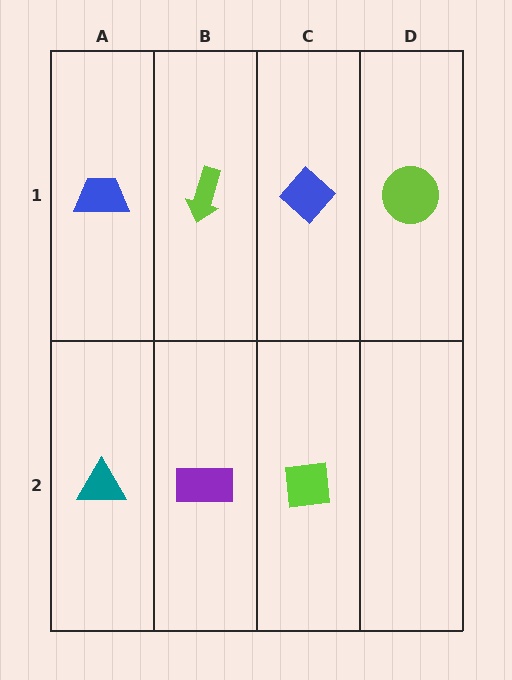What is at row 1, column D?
A lime circle.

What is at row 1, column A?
A blue trapezoid.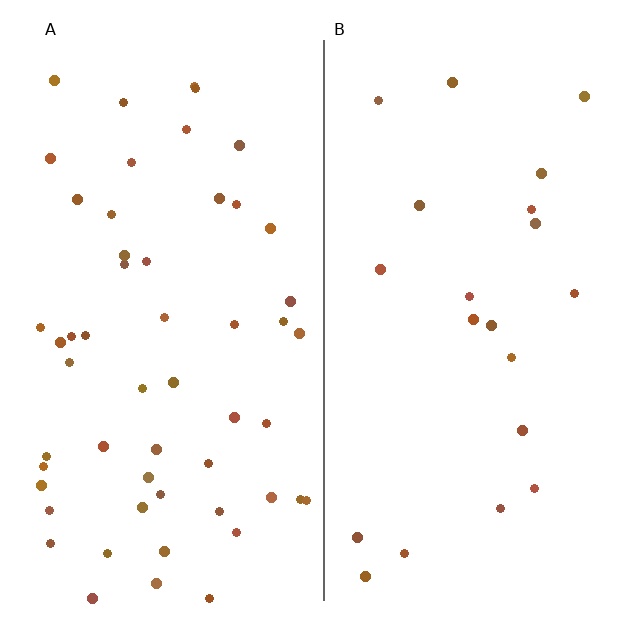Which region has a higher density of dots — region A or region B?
A (the left).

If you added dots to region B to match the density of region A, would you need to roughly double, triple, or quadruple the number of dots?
Approximately triple.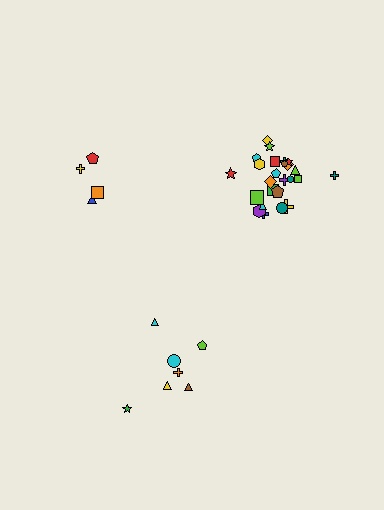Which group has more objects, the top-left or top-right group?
The top-right group.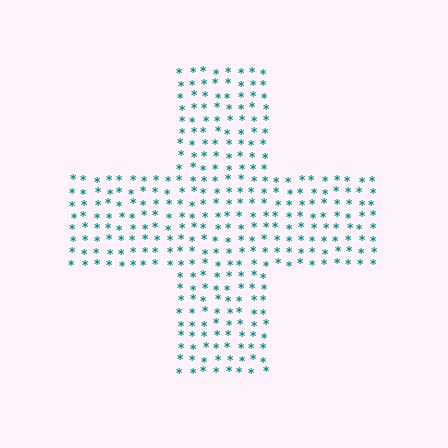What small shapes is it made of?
It is made of small asterisks.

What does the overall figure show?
The overall figure shows a cross.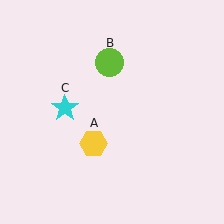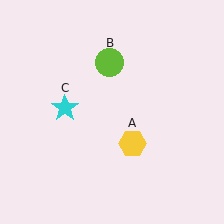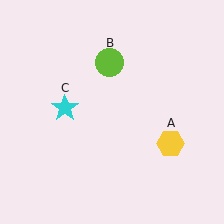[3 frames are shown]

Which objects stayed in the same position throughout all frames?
Lime circle (object B) and cyan star (object C) remained stationary.